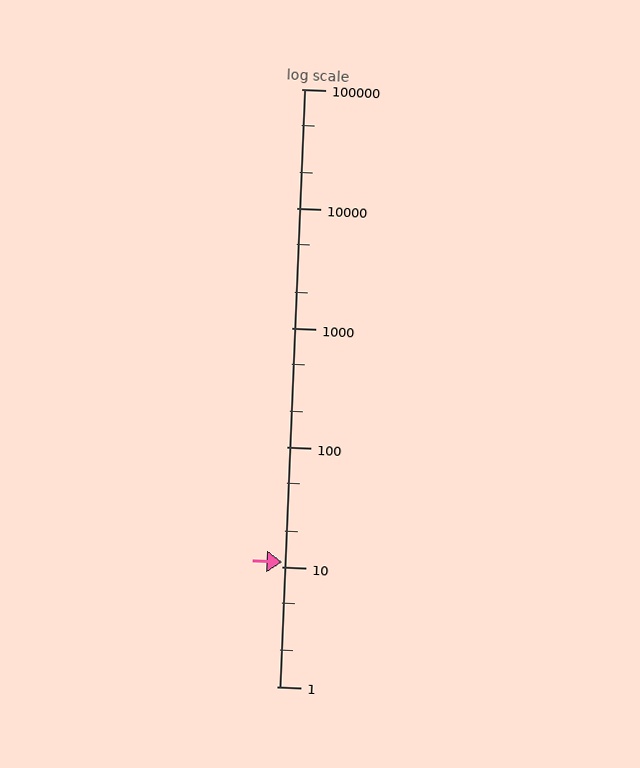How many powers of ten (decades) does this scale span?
The scale spans 5 decades, from 1 to 100000.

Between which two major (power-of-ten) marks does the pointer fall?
The pointer is between 10 and 100.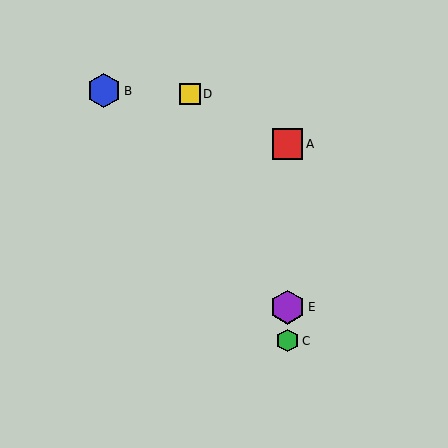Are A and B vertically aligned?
No, A is at x≈288 and B is at x≈104.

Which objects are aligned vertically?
Objects A, C, E are aligned vertically.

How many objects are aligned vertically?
3 objects (A, C, E) are aligned vertically.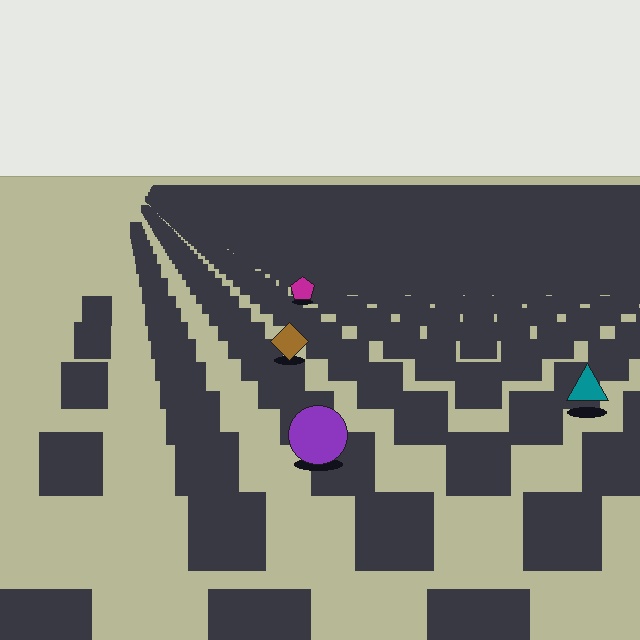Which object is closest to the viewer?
The purple circle is closest. The texture marks near it are larger and more spread out.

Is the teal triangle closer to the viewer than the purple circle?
No. The purple circle is closer — you can tell from the texture gradient: the ground texture is coarser near it.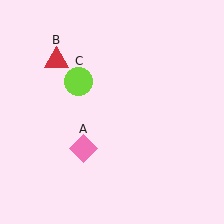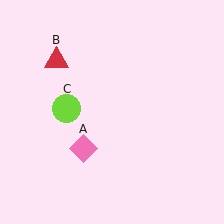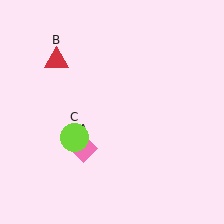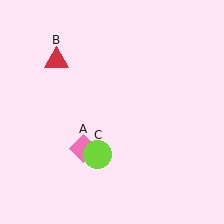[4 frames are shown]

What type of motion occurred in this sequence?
The lime circle (object C) rotated counterclockwise around the center of the scene.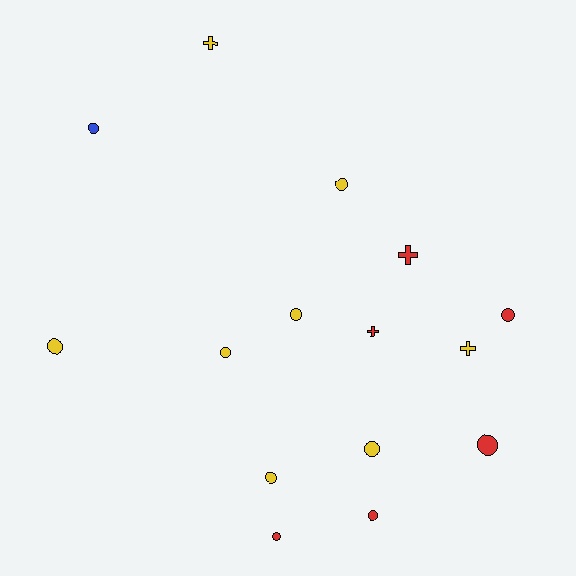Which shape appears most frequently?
Circle, with 11 objects.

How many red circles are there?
There are 4 red circles.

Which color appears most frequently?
Yellow, with 8 objects.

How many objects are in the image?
There are 15 objects.